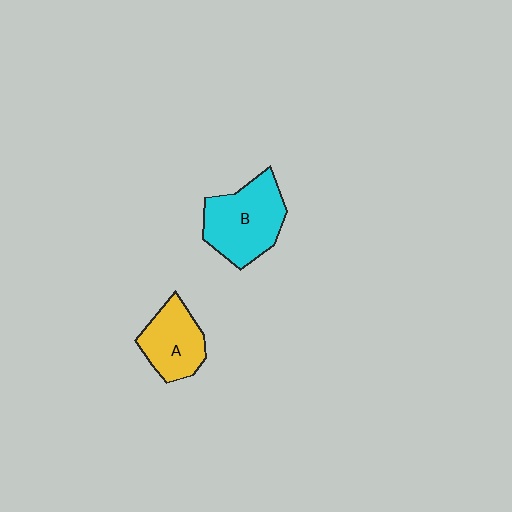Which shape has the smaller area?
Shape A (yellow).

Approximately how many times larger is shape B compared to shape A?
Approximately 1.4 times.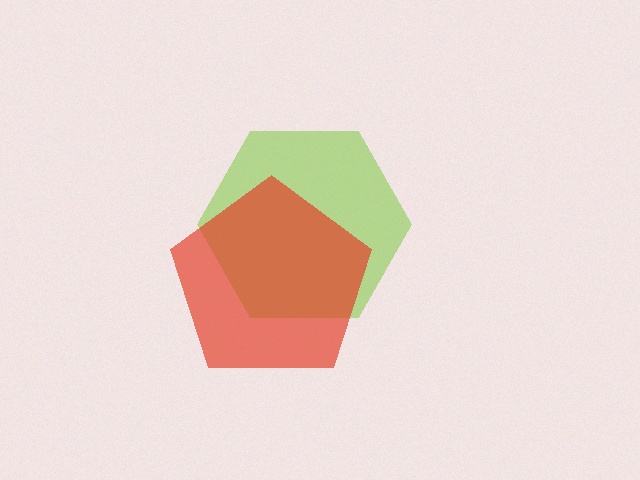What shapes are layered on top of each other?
The layered shapes are: a lime hexagon, a red pentagon.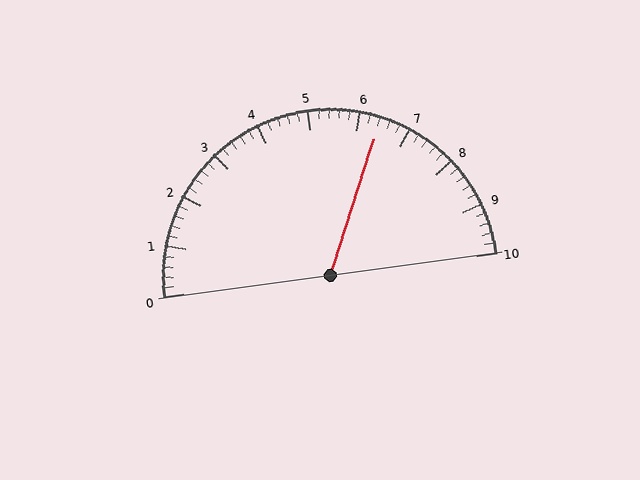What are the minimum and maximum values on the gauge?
The gauge ranges from 0 to 10.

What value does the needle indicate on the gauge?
The needle indicates approximately 6.4.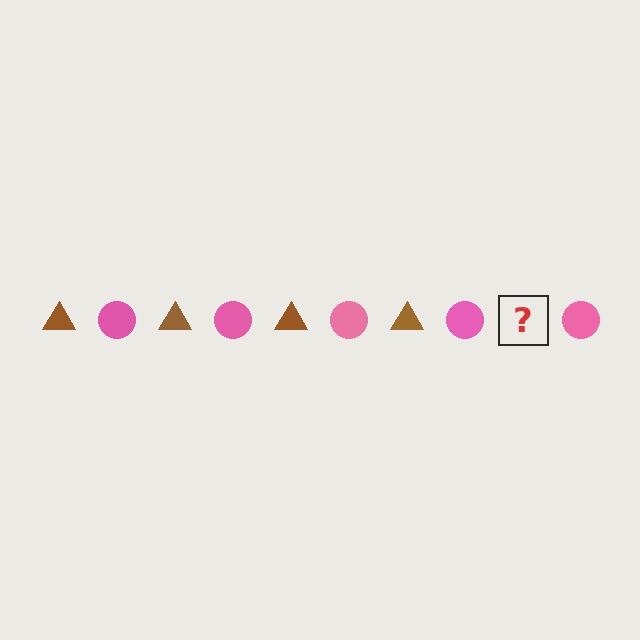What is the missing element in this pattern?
The missing element is a brown triangle.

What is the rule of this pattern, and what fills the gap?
The rule is that the pattern alternates between brown triangle and pink circle. The gap should be filled with a brown triangle.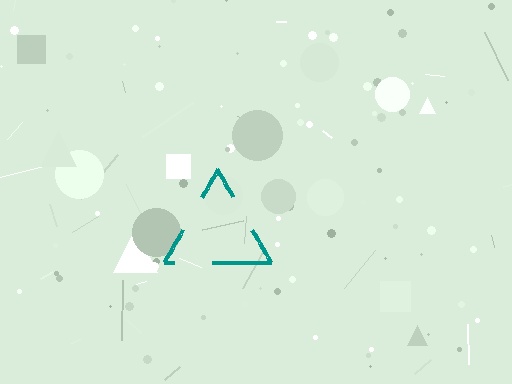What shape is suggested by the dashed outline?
The dashed outline suggests a triangle.